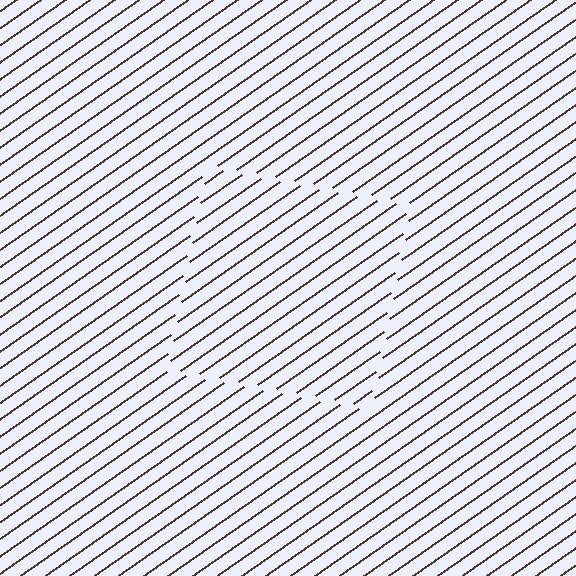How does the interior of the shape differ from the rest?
The interior of the shape contains the same grating, shifted by half a period — the contour is defined by the phase discontinuity where line-ends from the inner and outer gratings abut.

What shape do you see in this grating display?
An illusory square. The interior of the shape contains the same grating, shifted by half a period — the contour is defined by the phase discontinuity where line-ends from the inner and outer gratings abut.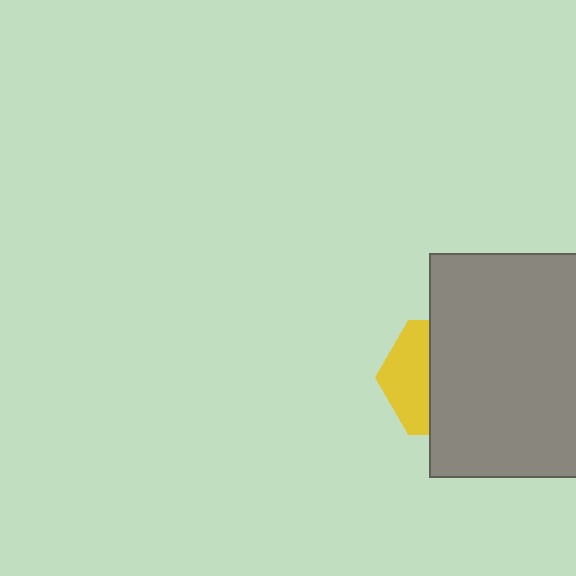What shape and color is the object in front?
The object in front is a gray rectangle.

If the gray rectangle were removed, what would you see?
You would see the complete yellow hexagon.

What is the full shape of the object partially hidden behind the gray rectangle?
The partially hidden object is a yellow hexagon.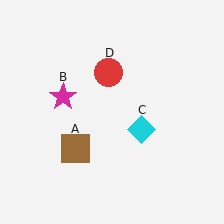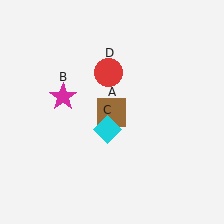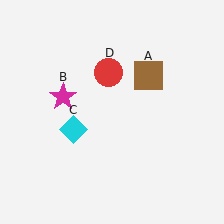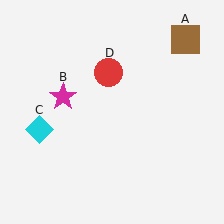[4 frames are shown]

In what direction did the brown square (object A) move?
The brown square (object A) moved up and to the right.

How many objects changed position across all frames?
2 objects changed position: brown square (object A), cyan diamond (object C).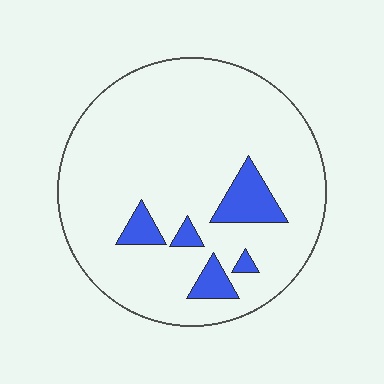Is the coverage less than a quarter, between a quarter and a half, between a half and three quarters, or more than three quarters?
Less than a quarter.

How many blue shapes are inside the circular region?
5.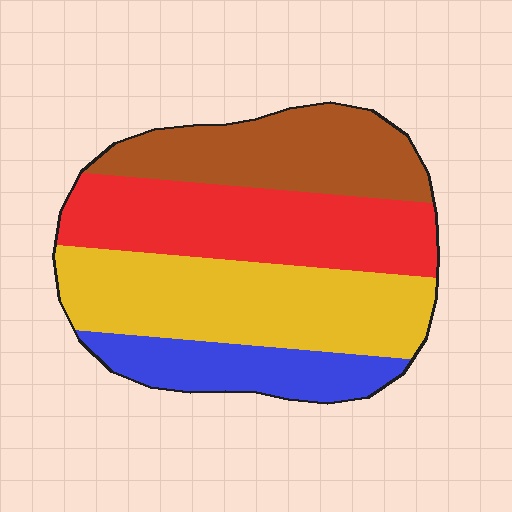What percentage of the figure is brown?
Brown takes up less than a quarter of the figure.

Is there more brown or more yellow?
Yellow.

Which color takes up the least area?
Blue, at roughly 15%.